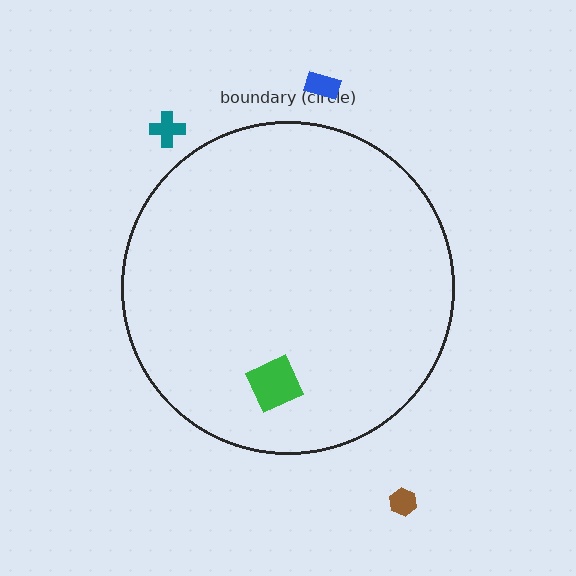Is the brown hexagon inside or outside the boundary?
Outside.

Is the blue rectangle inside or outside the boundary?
Outside.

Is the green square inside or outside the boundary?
Inside.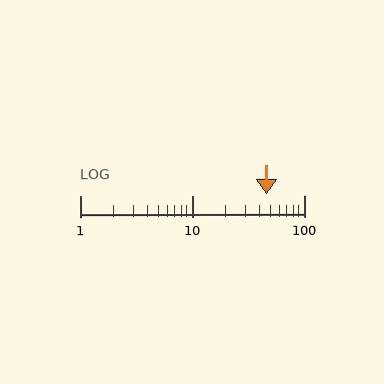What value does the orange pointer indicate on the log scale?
The pointer indicates approximately 46.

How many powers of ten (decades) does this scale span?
The scale spans 2 decades, from 1 to 100.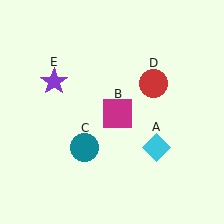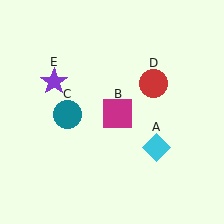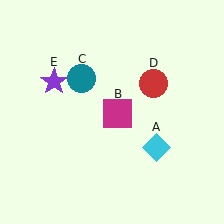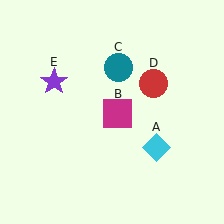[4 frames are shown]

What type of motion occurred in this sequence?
The teal circle (object C) rotated clockwise around the center of the scene.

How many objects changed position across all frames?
1 object changed position: teal circle (object C).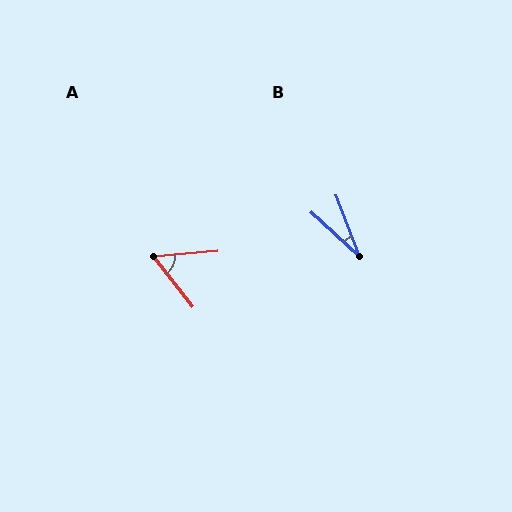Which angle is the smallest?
B, at approximately 26 degrees.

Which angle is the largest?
A, at approximately 57 degrees.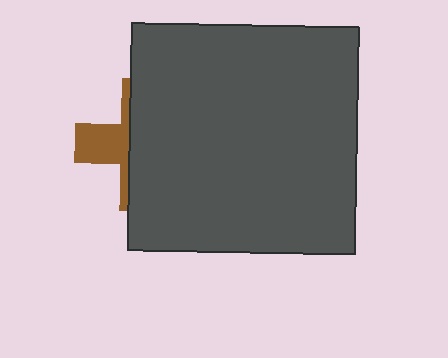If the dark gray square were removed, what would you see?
You would see the complete brown cross.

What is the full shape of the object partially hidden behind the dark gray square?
The partially hidden object is a brown cross.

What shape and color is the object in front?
The object in front is a dark gray square.